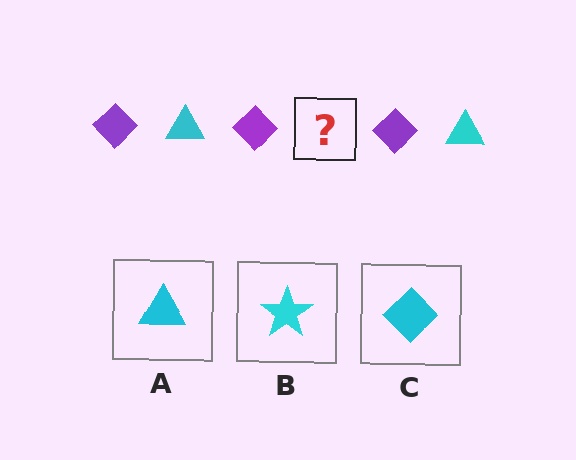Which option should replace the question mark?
Option A.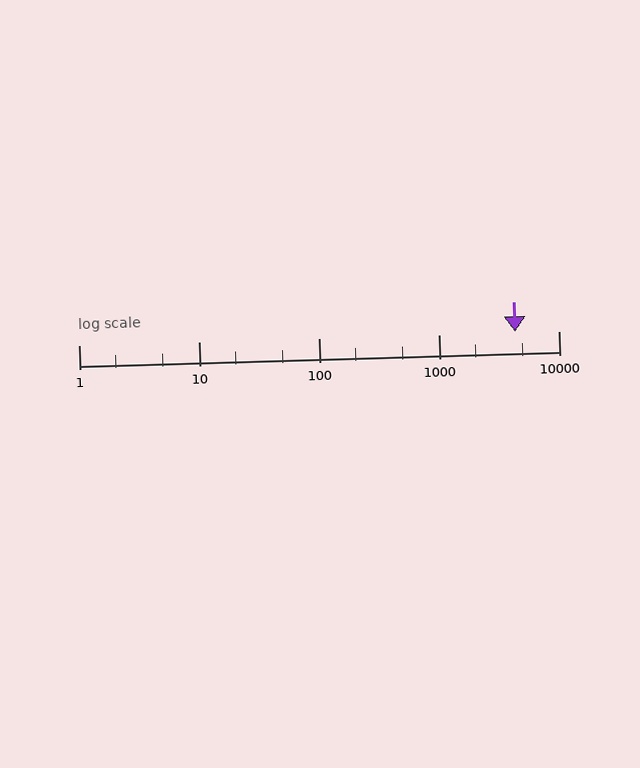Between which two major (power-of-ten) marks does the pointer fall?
The pointer is between 1000 and 10000.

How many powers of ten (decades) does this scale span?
The scale spans 4 decades, from 1 to 10000.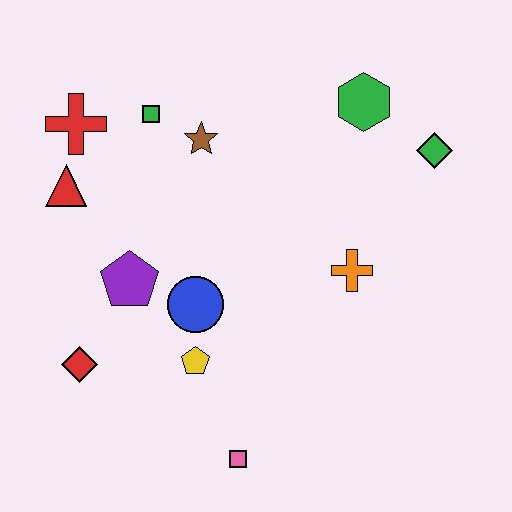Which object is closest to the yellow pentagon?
The blue circle is closest to the yellow pentagon.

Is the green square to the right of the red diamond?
Yes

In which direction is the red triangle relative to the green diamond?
The red triangle is to the left of the green diamond.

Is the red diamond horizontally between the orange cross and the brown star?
No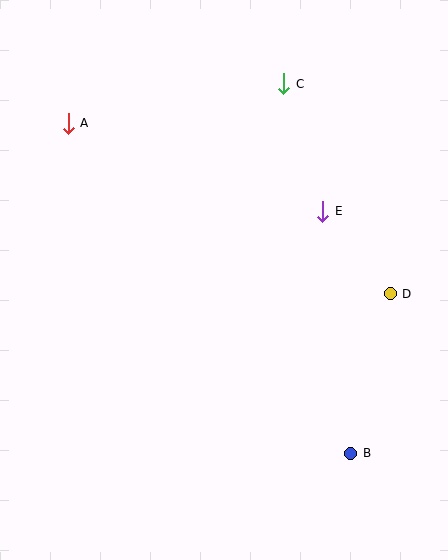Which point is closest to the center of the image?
Point E at (323, 211) is closest to the center.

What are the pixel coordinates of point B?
Point B is at (351, 453).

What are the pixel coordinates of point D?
Point D is at (390, 294).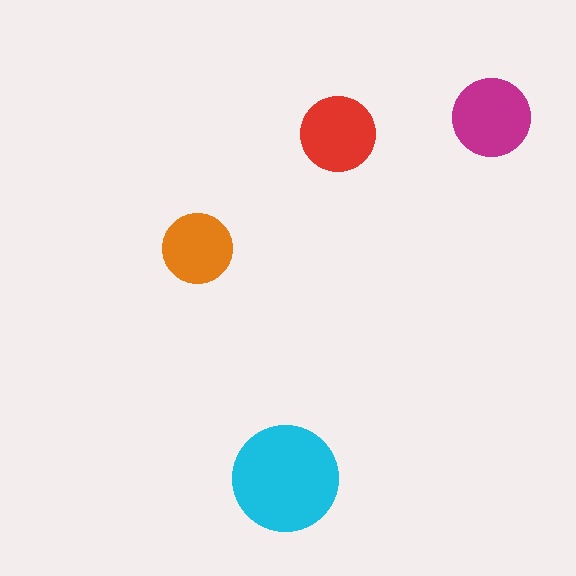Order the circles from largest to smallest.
the cyan one, the magenta one, the red one, the orange one.